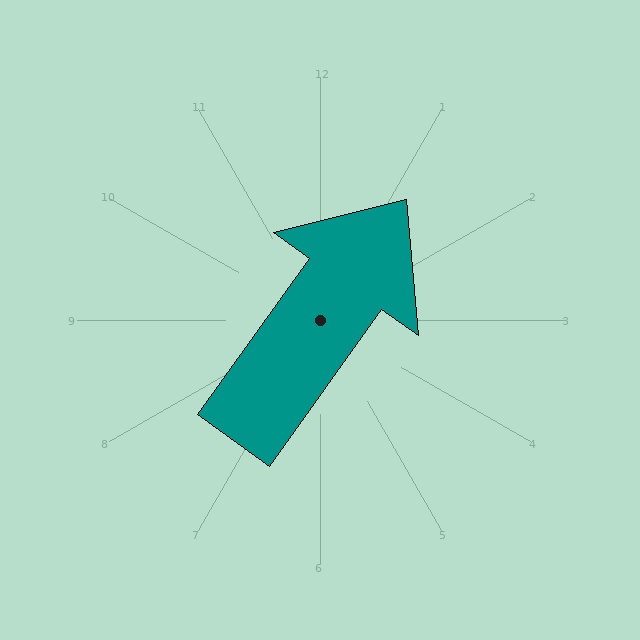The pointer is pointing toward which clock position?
Roughly 1 o'clock.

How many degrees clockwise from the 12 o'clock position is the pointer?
Approximately 36 degrees.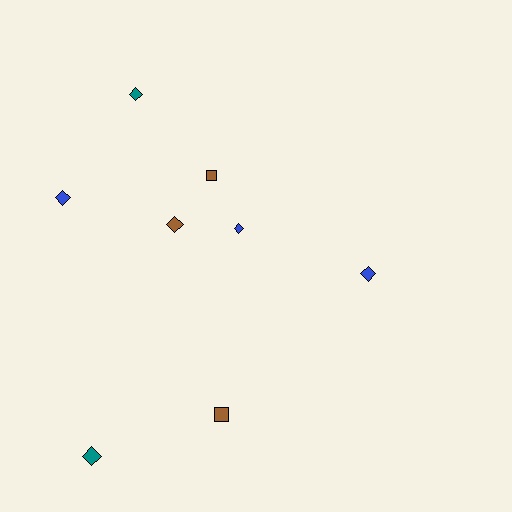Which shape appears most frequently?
Diamond, with 6 objects.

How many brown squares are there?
There are 2 brown squares.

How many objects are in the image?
There are 8 objects.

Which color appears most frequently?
Blue, with 3 objects.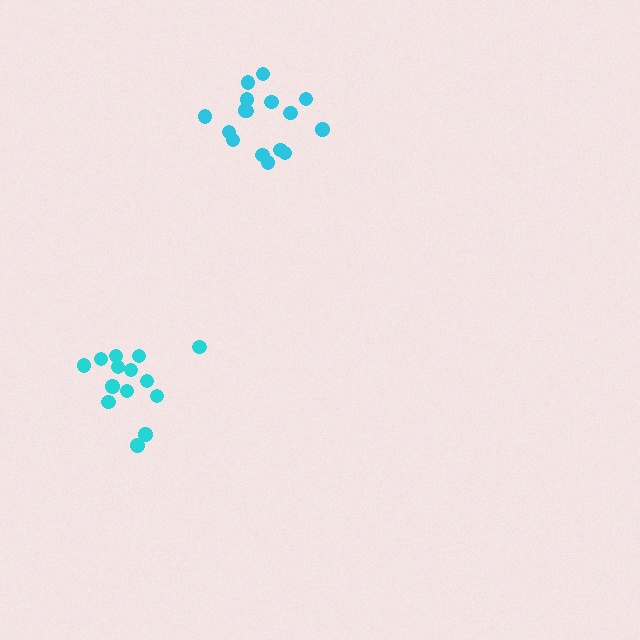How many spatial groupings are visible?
There are 2 spatial groupings.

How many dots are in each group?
Group 1: 14 dots, Group 2: 16 dots (30 total).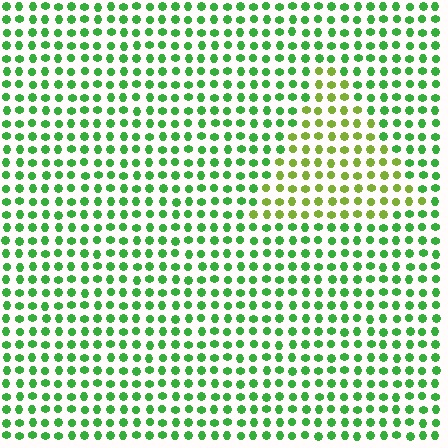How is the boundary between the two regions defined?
The boundary is defined purely by a slight shift in hue (about 38 degrees). Spacing, size, and orientation are identical on both sides.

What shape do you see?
I see a triangle.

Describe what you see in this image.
The image is filled with small green elements in a uniform arrangement. A triangle-shaped region is visible where the elements are tinted to a slightly different hue, forming a subtle color boundary.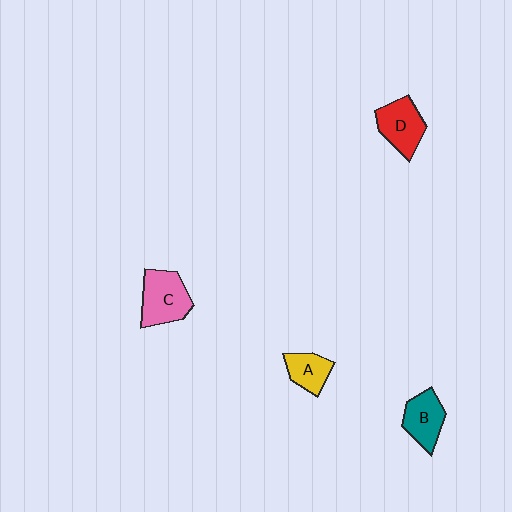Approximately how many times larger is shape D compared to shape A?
Approximately 1.4 times.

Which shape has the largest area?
Shape C (pink).